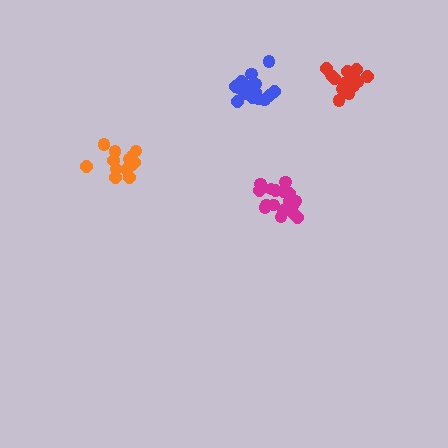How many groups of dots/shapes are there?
There are 4 groups.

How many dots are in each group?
Group 1: 15 dots, Group 2: 17 dots, Group 3: 18 dots, Group 4: 15 dots (65 total).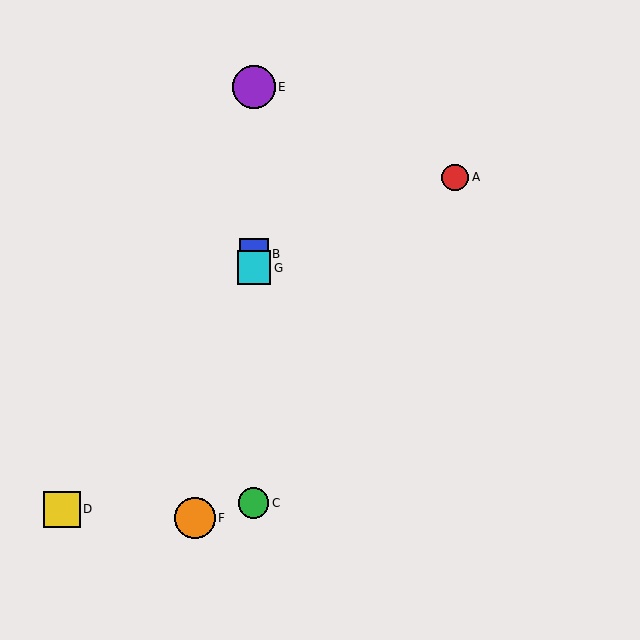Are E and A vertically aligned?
No, E is at x≈254 and A is at x≈455.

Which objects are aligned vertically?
Objects B, C, E, G are aligned vertically.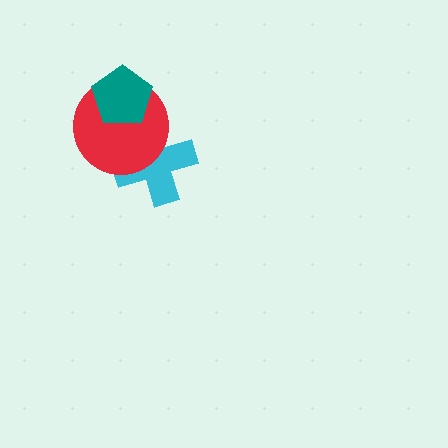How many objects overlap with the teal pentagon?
1 object overlaps with the teal pentagon.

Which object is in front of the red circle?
The teal pentagon is in front of the red circle.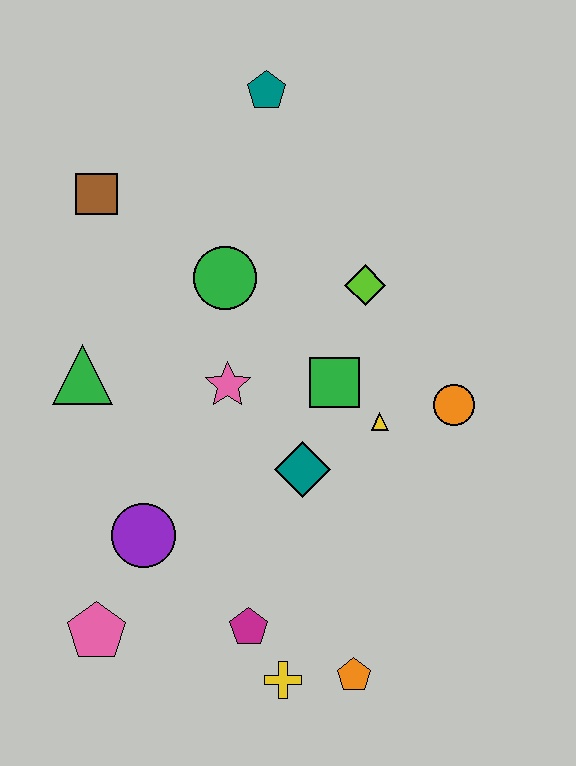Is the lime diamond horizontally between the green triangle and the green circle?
No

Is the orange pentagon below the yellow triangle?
Yes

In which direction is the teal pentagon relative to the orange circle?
The teal pentagon is above the orange circle.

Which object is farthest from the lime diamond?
The pink pentagon is farthest from the lime diamond.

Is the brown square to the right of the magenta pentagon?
No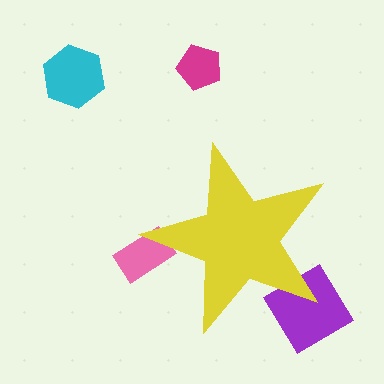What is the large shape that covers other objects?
A yellow star.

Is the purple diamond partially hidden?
Yes, the purple diamond is partially hidden behind the yellow star.